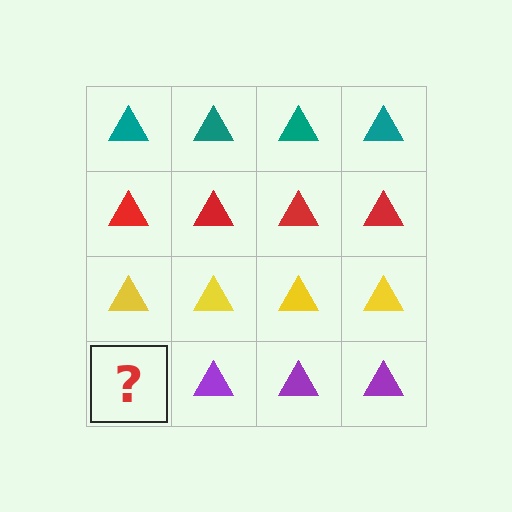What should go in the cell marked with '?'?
The missing cell should contain a purple triangle.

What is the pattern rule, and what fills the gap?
The rule is that each row has a consistent color. The gap should be filled with a purple triangle.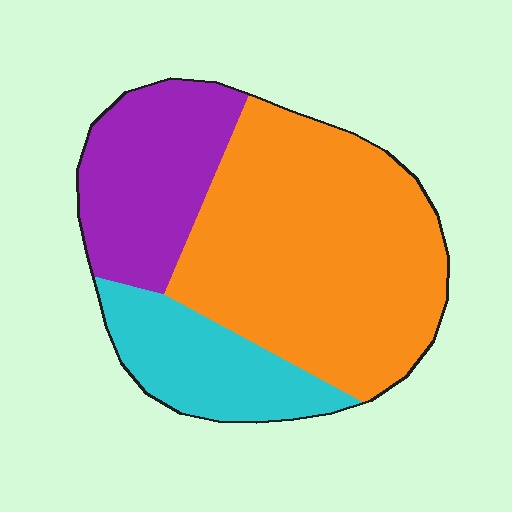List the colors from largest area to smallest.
From largest to smallest: orange, purple, cyan.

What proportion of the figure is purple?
Purple covers roughly 25% of the figure.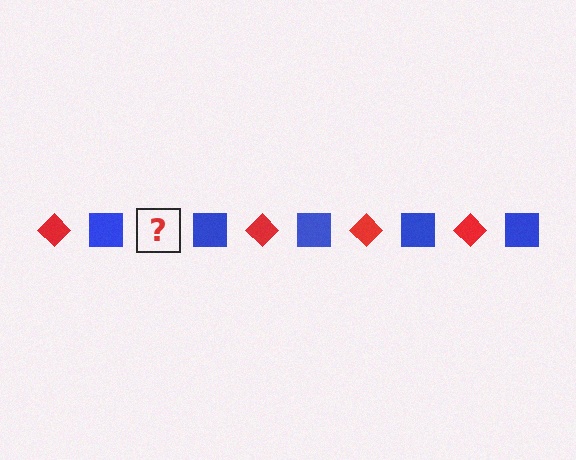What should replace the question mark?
The question mark should be replaced with a red diamond.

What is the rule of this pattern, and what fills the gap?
The rule is that the pattern alternates between red diamond and blue square. The gap should be filled with a red diamond.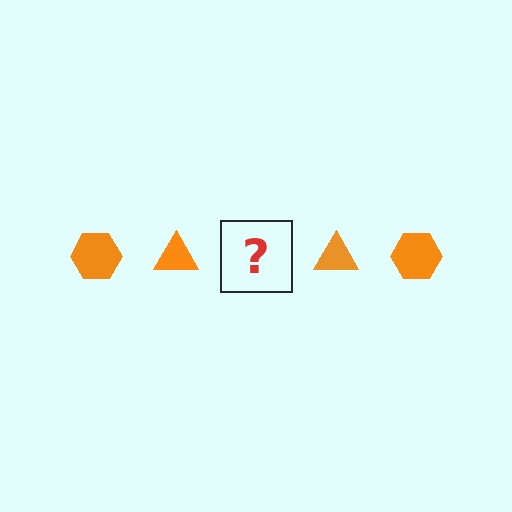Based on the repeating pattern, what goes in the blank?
The blank should be an orange hexagon.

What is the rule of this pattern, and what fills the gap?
The rule is that the pattern cycles through hexagon, triangle shapes in orange. The gap should be filled with an orange hexagon.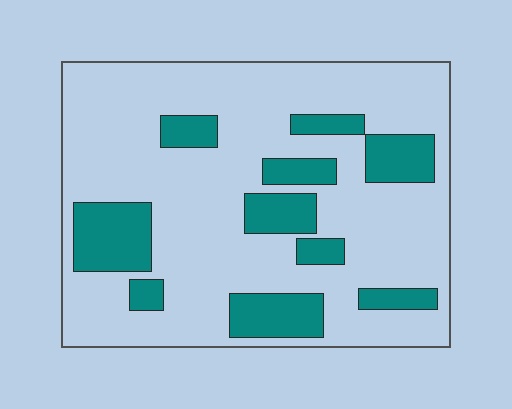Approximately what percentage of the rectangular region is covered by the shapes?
Approximately 25%.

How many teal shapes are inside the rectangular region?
10.